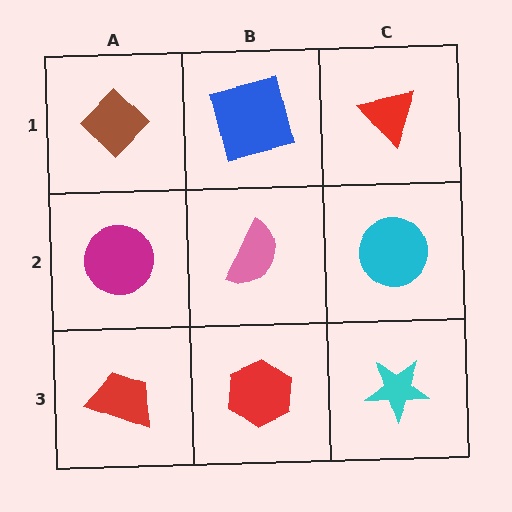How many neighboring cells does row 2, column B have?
4.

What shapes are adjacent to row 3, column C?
A cyan circle (row 2, column C), a red hexagon (row 3, column B).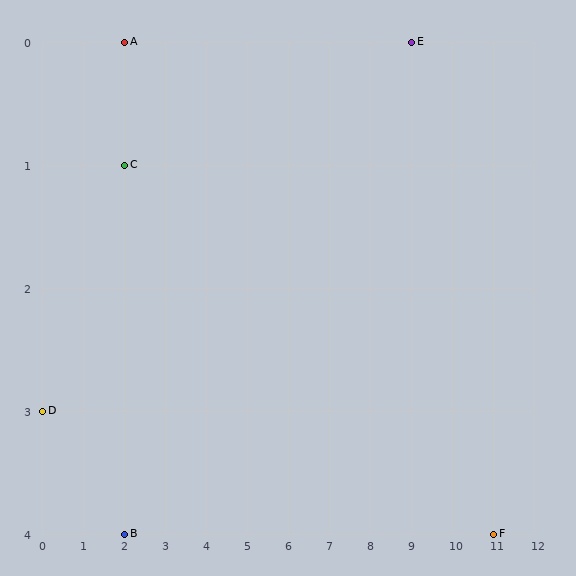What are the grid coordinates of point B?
Point B is at grid coordinates (2, 4).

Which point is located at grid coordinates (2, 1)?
Point C is at (2, 1).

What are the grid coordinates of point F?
Point F is at grid coordinates (11, 4).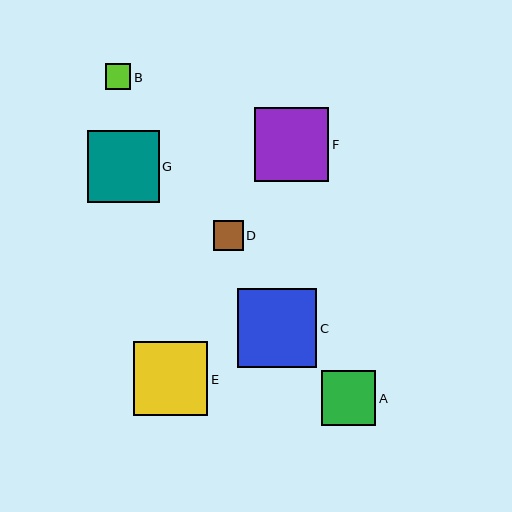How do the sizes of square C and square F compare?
Square C and square F are approximately the same size.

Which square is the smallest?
Square B is the smallest with a size of approximately 25 pixels.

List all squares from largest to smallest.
From largest to smallest: C, E, F, G, A, D, B.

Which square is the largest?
Square C is the largest with a size of approximately 79 pixels.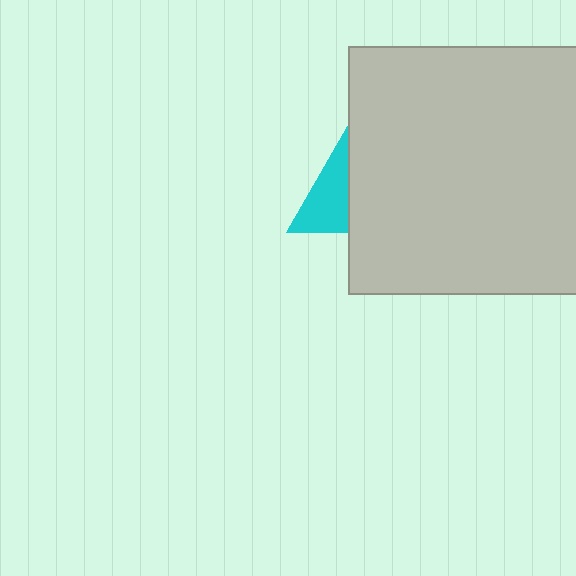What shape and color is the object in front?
The object in front is a light gray rectangle.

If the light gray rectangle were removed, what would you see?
You would see the complete cyan triangle.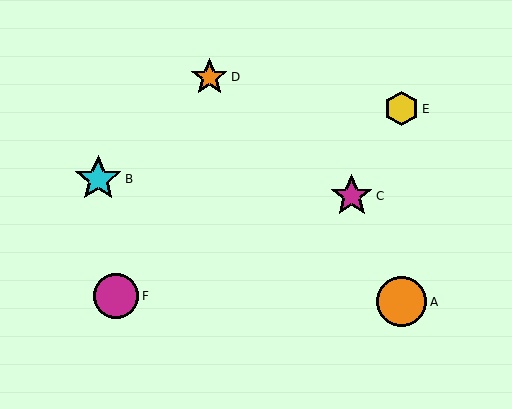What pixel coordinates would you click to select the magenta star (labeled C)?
Click at (352, 196) to select the magenta star C.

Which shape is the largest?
The orange circle (labeled A) is the largest.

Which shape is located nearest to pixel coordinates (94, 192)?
The cyan star (labeled B) at (98, 179) is nearest to that location.